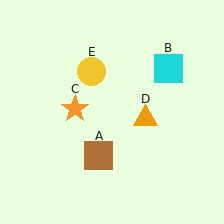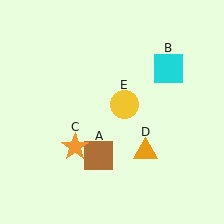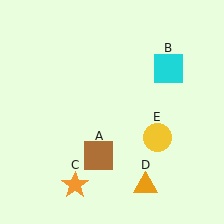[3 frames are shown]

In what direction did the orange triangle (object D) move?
The orange triangle (object D) moved down.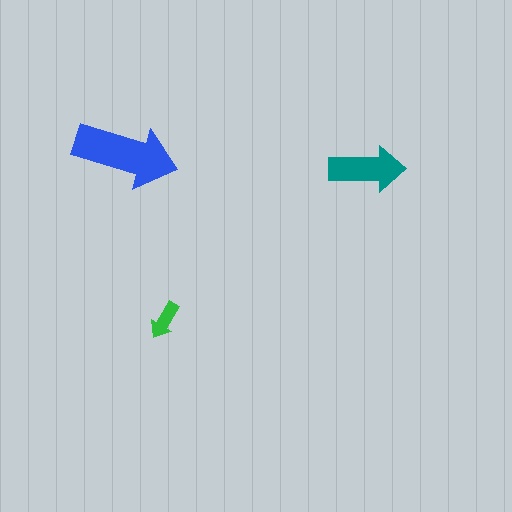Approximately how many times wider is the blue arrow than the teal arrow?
About 1.5 times wider.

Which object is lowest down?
The green arrow is bottommost.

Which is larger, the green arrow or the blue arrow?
The blue one.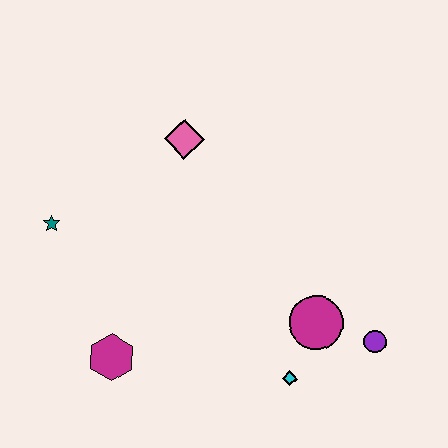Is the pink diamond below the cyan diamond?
No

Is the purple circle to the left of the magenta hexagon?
No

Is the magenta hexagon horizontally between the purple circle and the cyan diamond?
No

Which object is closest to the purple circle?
The magenta circle is closest to the purple circle.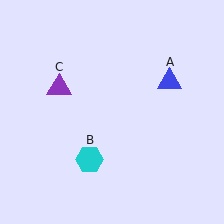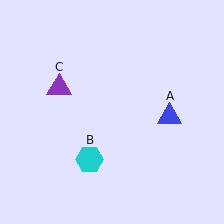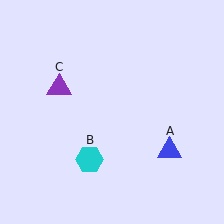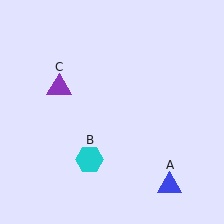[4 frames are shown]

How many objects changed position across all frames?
1 object changed position: blue triangle (object A).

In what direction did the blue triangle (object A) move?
The blue triangle (object A) moved down.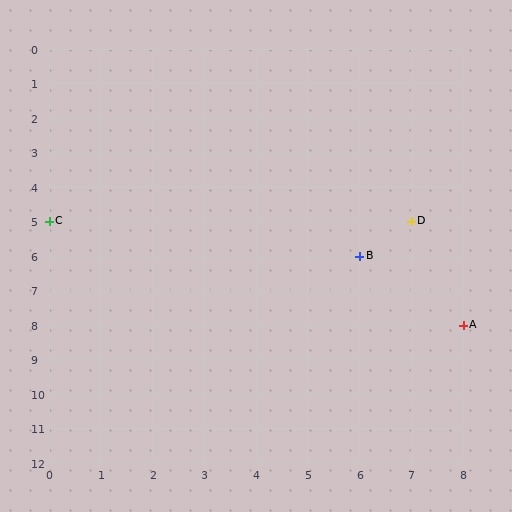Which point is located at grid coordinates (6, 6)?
Point B is at (6, 6).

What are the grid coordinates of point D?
Point D is at grid coordinates (7, 5).